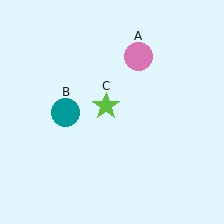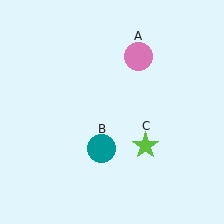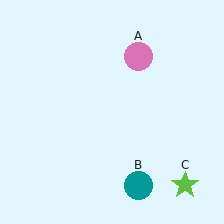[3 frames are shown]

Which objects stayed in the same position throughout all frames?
Pink circle (object A) remained stationary.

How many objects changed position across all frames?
2 objects changed position: teal circle (object B), lime star (object C).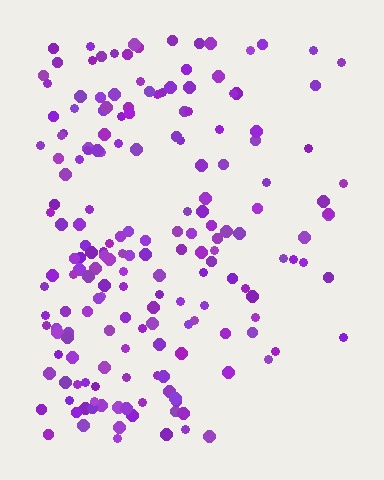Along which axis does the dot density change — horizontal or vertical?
Horizontal.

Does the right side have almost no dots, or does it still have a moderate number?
Still a moderate number, just noticeably fewer than the left.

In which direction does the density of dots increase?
From right to left, with the left side densest.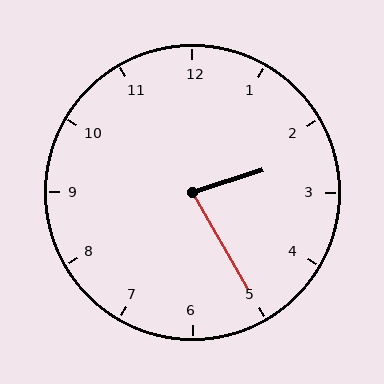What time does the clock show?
2:25.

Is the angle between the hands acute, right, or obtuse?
It is acute.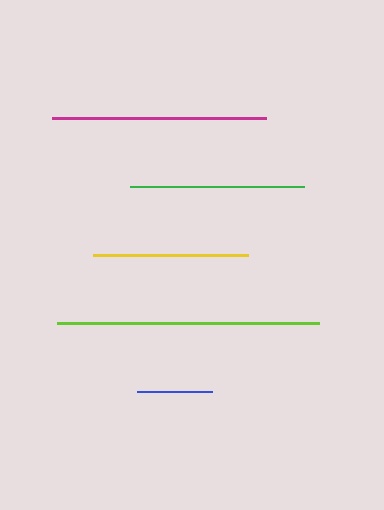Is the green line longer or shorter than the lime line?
The lime line is longer than the green line.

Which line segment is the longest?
The lime line is the longest at approximately 261 pixels.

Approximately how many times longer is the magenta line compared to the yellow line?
The magenta line is approximately 1.4 times the length of the yellow line.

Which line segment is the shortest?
The blue line is the shortest at approximately 75 pixels.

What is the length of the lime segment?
The lime segment is approximately 261 pixels long.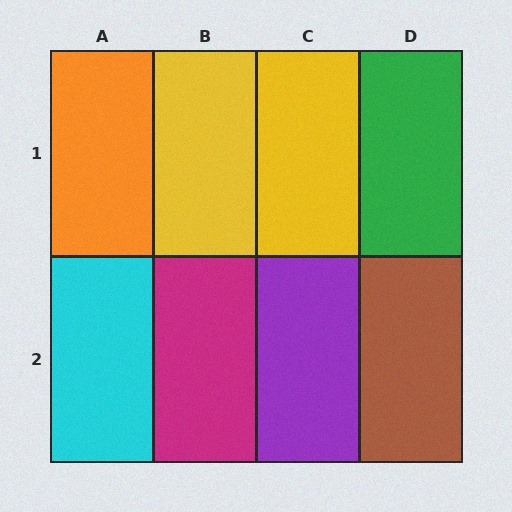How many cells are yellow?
2 cells are yellow.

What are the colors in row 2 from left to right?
Cyan, magenta, purple, brown.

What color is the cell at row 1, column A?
Orange.